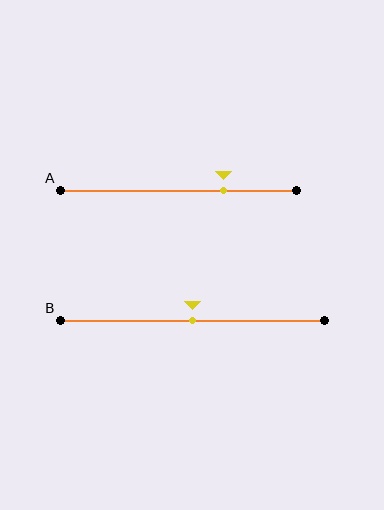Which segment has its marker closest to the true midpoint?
Segment B has its marker closest to the true midpoint.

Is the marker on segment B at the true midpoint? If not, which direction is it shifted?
Yes, the marker on segment B is at the true midpoint.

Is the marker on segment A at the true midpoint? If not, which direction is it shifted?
No, the marker on segment A is shifted to the right by about 19% of the segment length.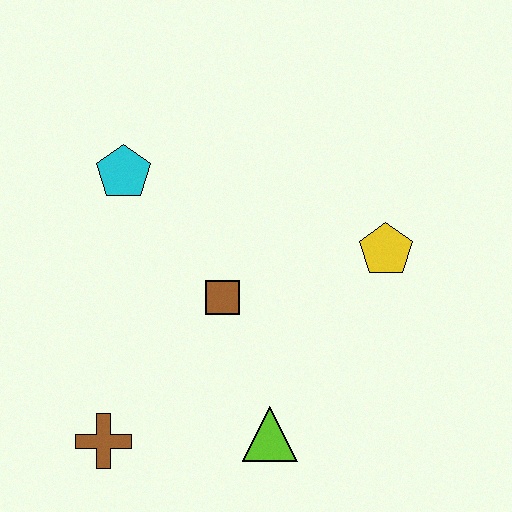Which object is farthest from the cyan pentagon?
The lime triangle is farthest from the cyan pentagon.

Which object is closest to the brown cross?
The lime triangle is closest to the brown cross.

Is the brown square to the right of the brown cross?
Yes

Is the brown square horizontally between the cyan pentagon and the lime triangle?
Yes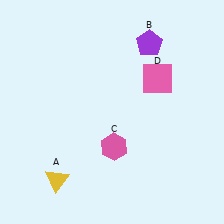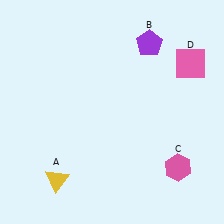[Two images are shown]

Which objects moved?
The objects that moved are: the pink hexagon (C), the pink square (D).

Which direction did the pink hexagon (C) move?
The pink hexagon (C) moved right.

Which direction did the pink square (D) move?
The pink square (D) moved right.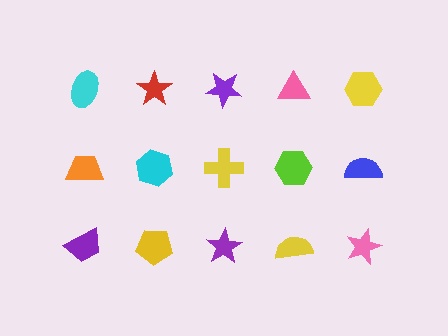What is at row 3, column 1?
A purple trapezoid.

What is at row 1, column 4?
A pink triangle.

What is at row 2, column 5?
A blue semicircle.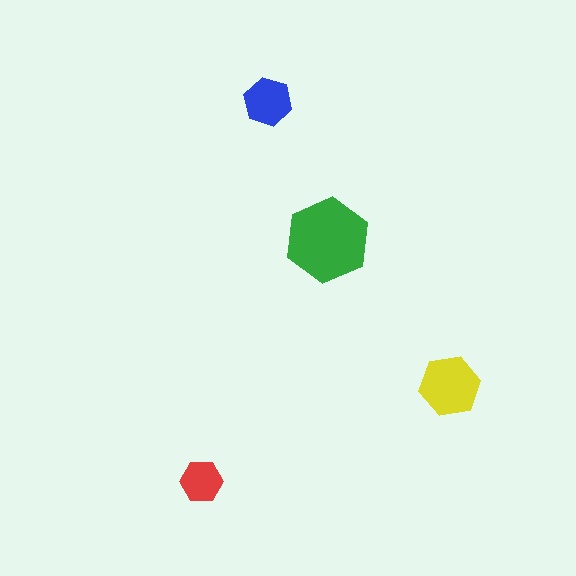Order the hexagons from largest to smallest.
the green one, the yellow one, the blue one, the red one.